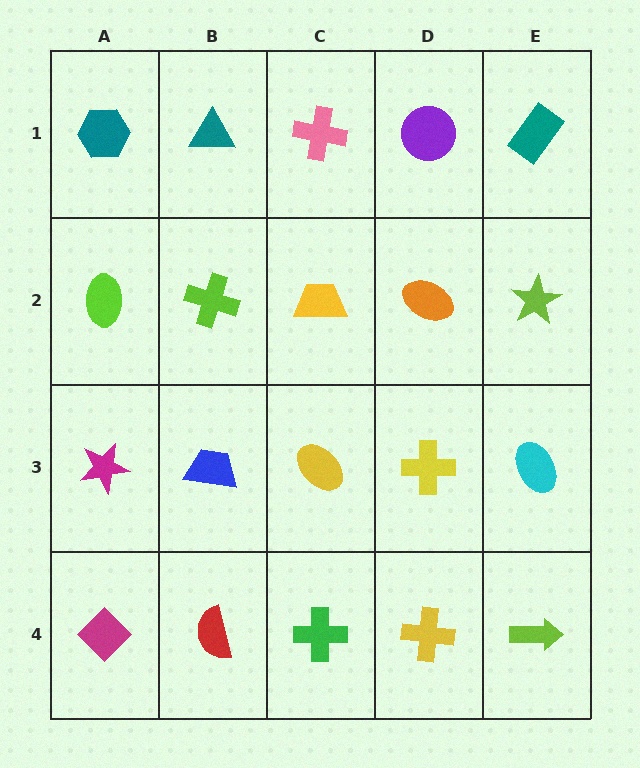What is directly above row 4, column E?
A cyan ellipse.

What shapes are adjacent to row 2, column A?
A teal hexagon (row 1, column A), a magenta star (row 3, column A), a lime cross (row 2, column B).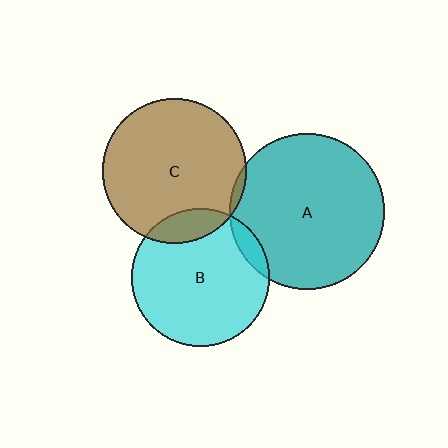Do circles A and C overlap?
Yes.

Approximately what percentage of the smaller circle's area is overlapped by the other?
Approximately 5%.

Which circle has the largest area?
Circle A (teal).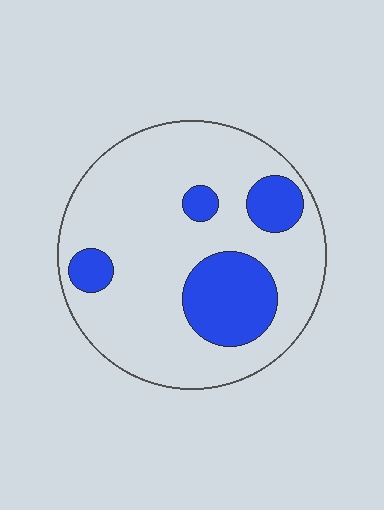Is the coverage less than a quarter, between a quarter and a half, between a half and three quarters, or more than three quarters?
Less than a quarter.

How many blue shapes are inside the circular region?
4.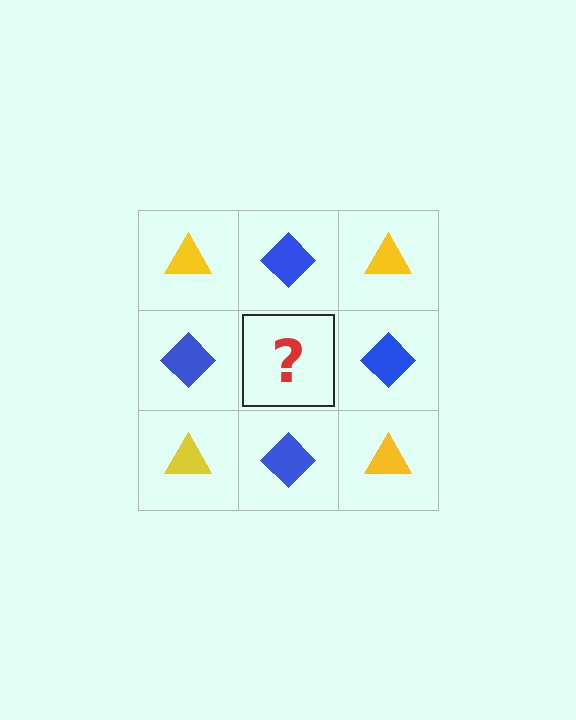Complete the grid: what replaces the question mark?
The question mark should be replaced with a yellow triangle.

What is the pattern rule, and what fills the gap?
The rule is that it alternates yellow triangle and blue diamond in a checkerboard pattern. The gap should be filled with a yellow triangle.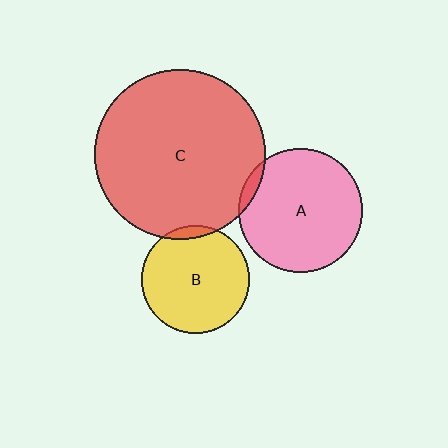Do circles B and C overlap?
Yes.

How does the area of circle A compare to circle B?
Approximately 1.3 times.